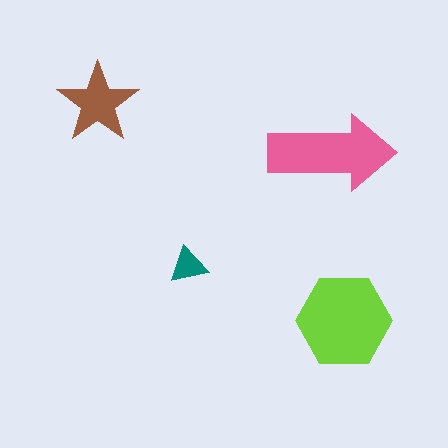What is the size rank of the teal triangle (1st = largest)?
4th.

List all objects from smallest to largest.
The teal triangle, the brown star, the pink arrow, the lime hexagon.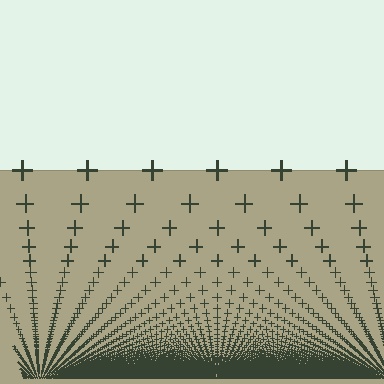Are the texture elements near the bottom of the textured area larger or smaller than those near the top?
Smaller. The gradient is inverted — elements near the bottom are smaller and denser.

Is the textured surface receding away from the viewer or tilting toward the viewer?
The surface appears to tilt toward the viewer. Texture elements get larger and sparser toward the top.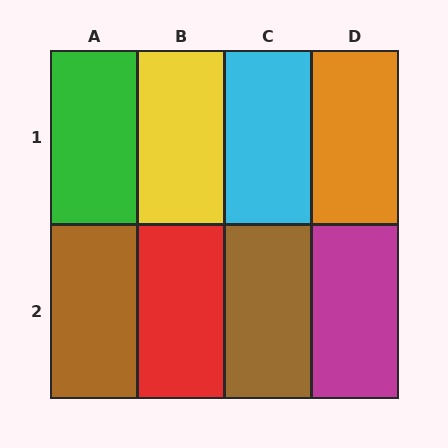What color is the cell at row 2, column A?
Brown.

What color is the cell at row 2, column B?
Red.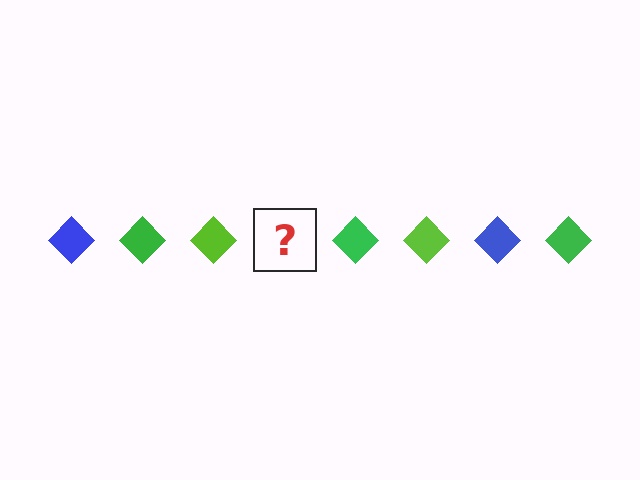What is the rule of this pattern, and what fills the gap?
The rule is that the pattern cycles through blue, green, lime diamonds. The gap should be filled with a blue diamond.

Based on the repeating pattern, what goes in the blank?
The blank should be a blue diamond.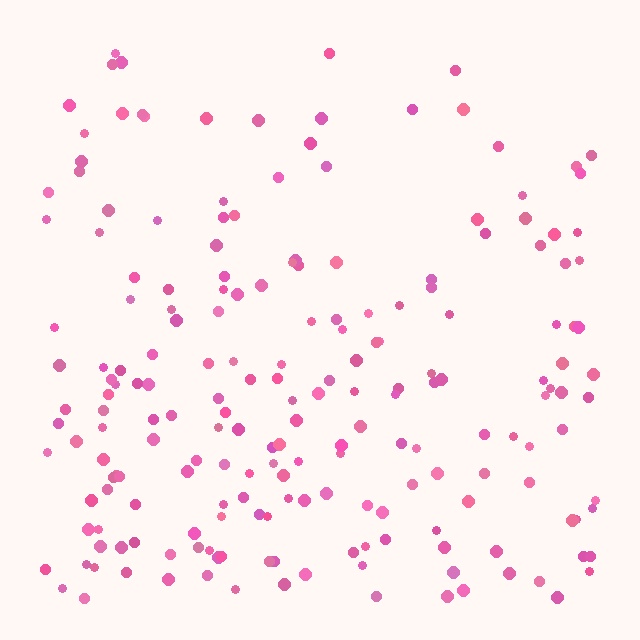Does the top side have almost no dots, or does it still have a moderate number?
Still a moderate number, just noticeably fewer than the bottom.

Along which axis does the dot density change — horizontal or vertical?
Vertical.